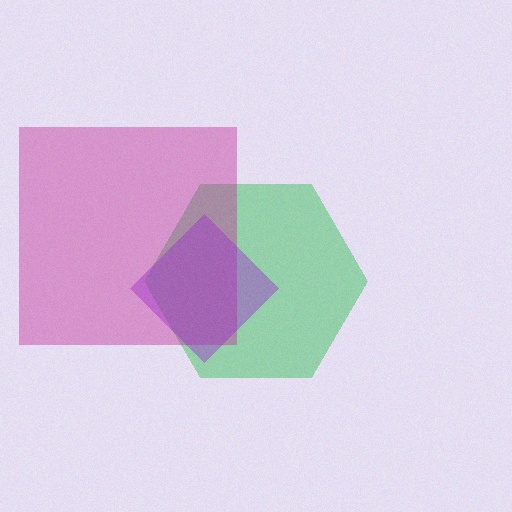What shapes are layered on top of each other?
The layered shapes are: a green hexagon, a magenta square, a purple diamond.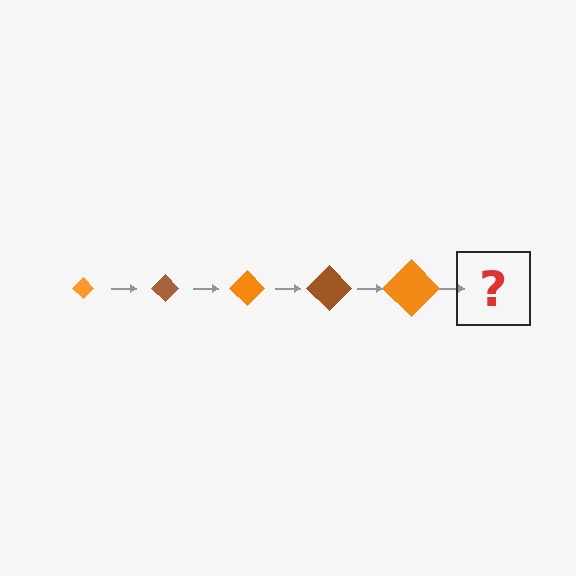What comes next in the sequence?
The next element should be a brown diamond, larger than the previous one.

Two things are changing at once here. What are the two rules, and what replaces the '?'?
The two rules are that the diamond grows larger each step and the color cycles through orange and brown. The '?' should be a brown diamond, larger than the previous one.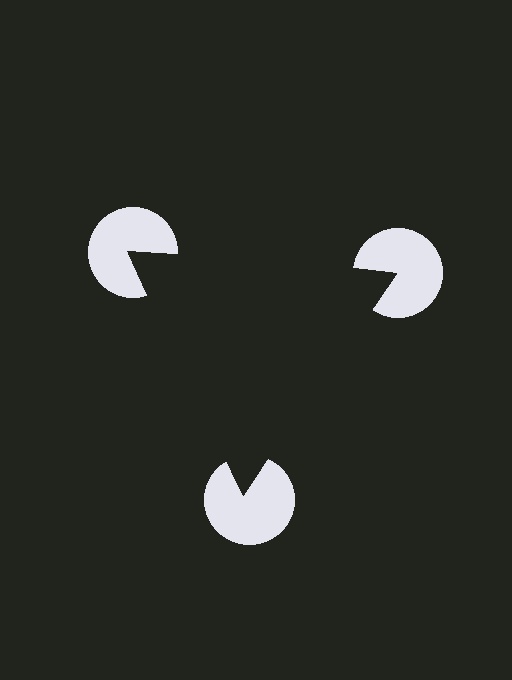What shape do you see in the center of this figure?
An illusory triangle — its edges are inferred from the aligned wedge cuts in the pac-man discs, not physically drawn.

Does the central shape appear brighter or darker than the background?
It typically appears slightly darker than the background, even though no actual brightness change is drawn.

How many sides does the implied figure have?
3 sides.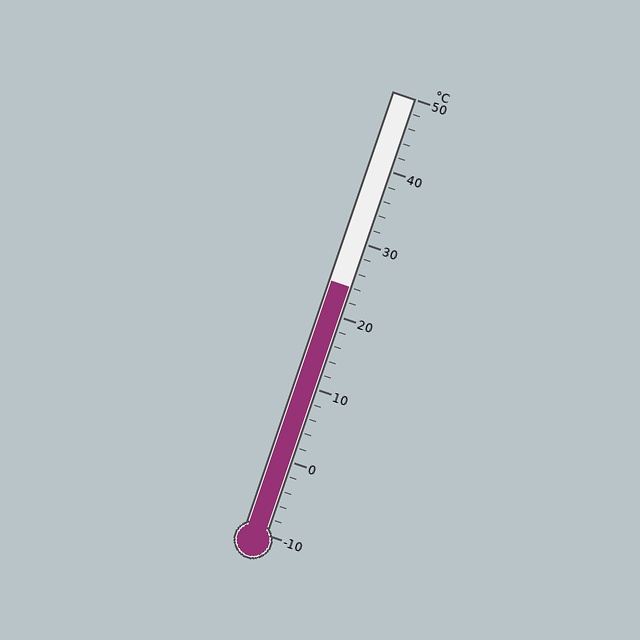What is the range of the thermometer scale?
The thermometer scale ranges from -10°C to 50°C.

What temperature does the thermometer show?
The thermometer shows approximately 24°C.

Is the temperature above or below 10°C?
The temperature is above 10°C.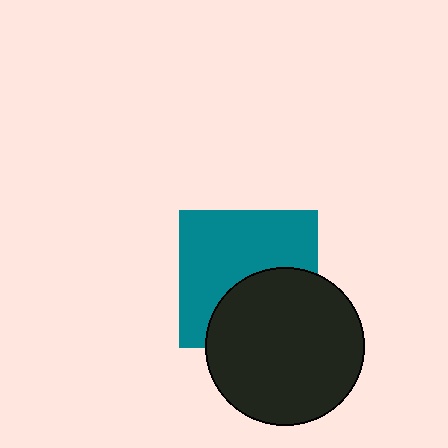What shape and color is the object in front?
The object in front is a black circle.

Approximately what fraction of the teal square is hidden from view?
Roughly 40% of the teal square is hidden behind the black circle.